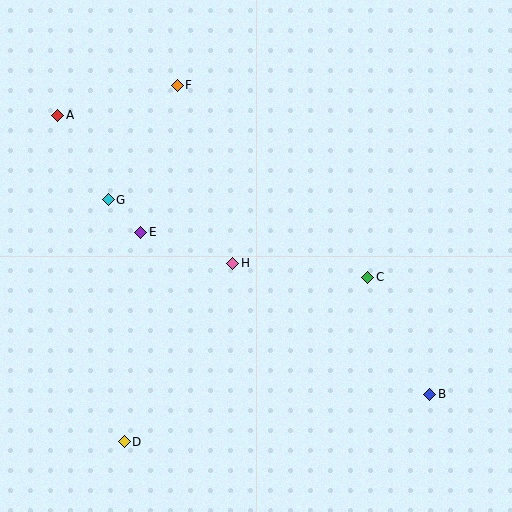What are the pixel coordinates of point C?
Point C is at (368, 277).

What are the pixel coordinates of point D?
Point D is at (124, 442).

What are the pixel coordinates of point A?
Point A is at (58, 115).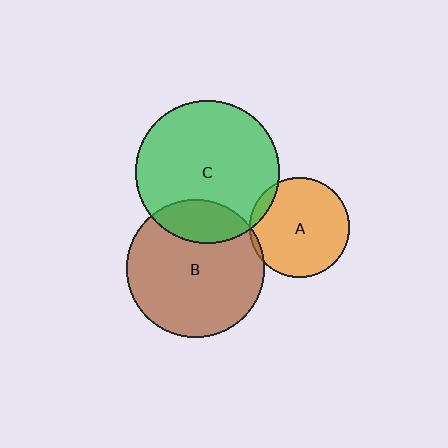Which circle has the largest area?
Circle C (green).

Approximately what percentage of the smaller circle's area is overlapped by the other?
Approximately 5%.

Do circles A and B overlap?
Yes.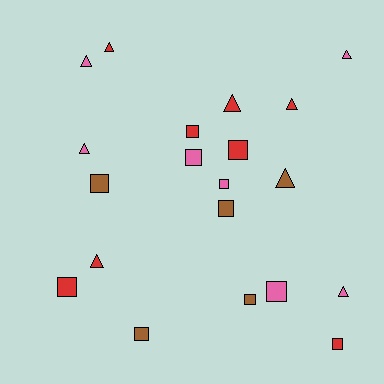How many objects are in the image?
There are 20 objects.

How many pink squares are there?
There are 3 pink squares.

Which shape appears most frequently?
Square, with 11 objects.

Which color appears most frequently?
Red, with 8 objects.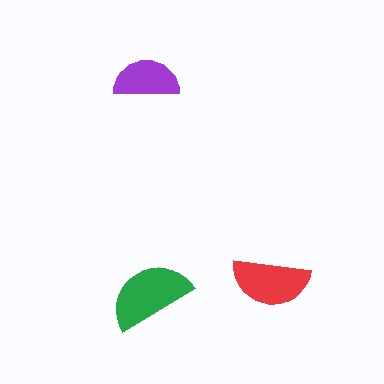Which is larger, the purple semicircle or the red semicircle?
The red one.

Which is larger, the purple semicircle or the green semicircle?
The green one.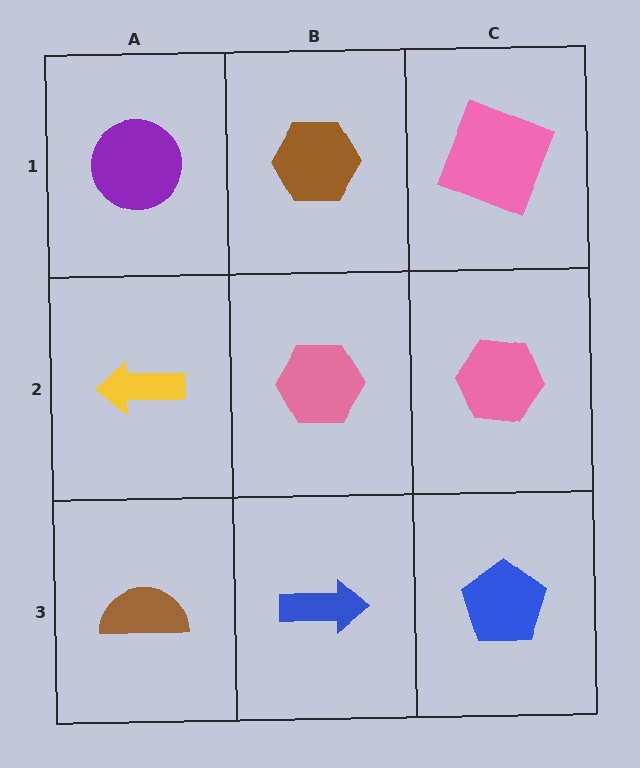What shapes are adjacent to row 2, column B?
A brown hexagon (row 1, column B), a blue arrow (row 3, column B), a yellow arrow (row 2, column A), a pink hexagon (row 2, column C).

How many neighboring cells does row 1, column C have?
2.